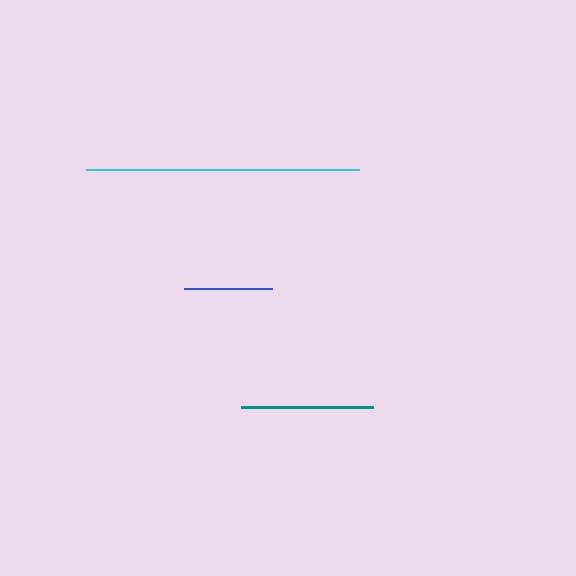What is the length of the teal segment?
The teal segment is approximately 132 pixels long.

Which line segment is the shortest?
The blue line is the shortest at approximately 88 pixels.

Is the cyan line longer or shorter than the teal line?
The cyan line is longer than the teal line.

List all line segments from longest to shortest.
From longest to shortest: cyan, teal, blue.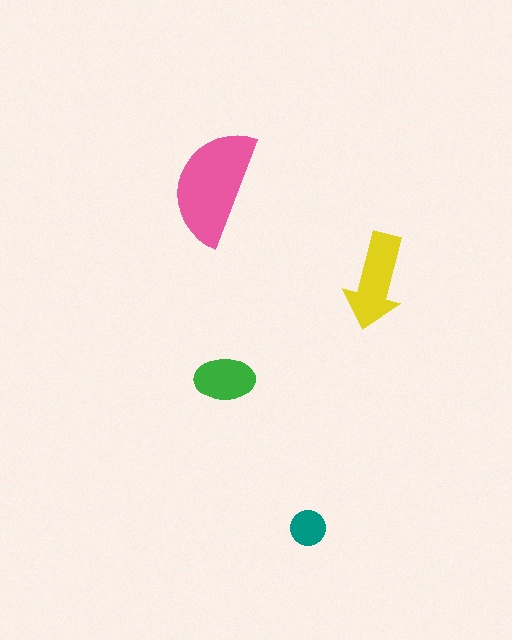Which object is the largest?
The pink semicircle.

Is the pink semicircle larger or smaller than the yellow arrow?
Larger.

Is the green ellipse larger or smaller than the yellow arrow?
Smaller.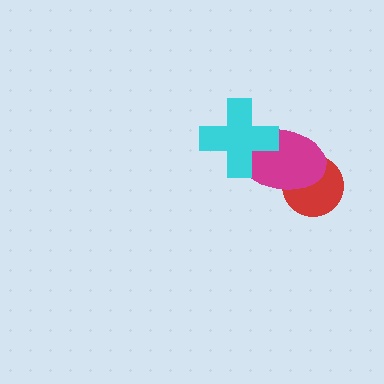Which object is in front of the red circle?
The magenta ellipse is in front of the red circle.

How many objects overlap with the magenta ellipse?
2 objects overlap with the magenta ellipse.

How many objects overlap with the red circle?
1 object overlaps with the red circle.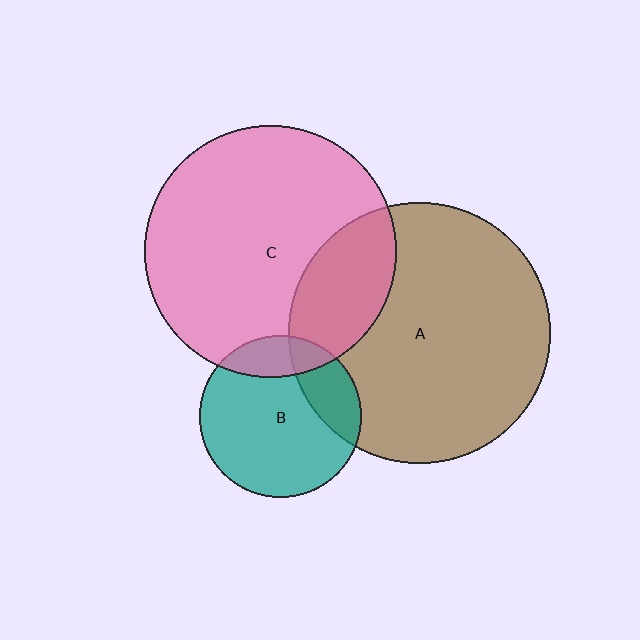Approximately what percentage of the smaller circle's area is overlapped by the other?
Approximately 25%.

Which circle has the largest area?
Circle A (brown).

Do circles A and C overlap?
Yes.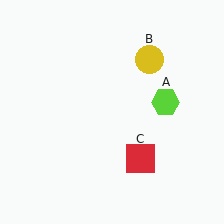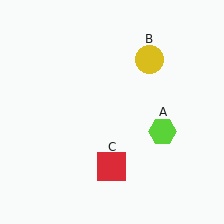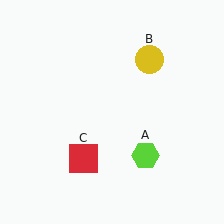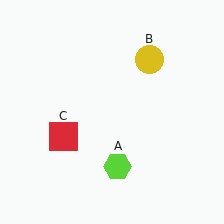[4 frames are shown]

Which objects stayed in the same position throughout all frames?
Yellow circle (object B) remained stationary.